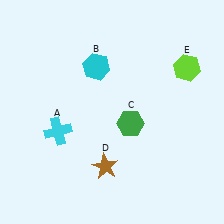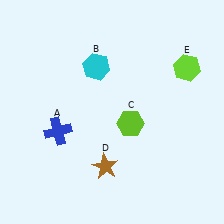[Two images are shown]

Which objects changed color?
A changed from cyan to blue. C changed from green to lime.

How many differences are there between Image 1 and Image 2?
There are 2 differences between the two images.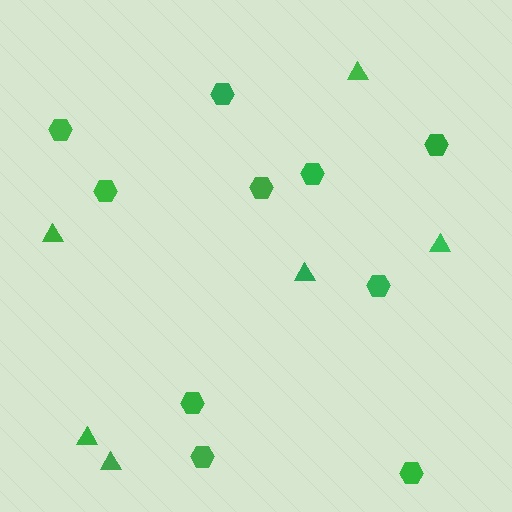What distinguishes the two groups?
There are 2 groups: one group of triangles (6) and one group of hexagons (10).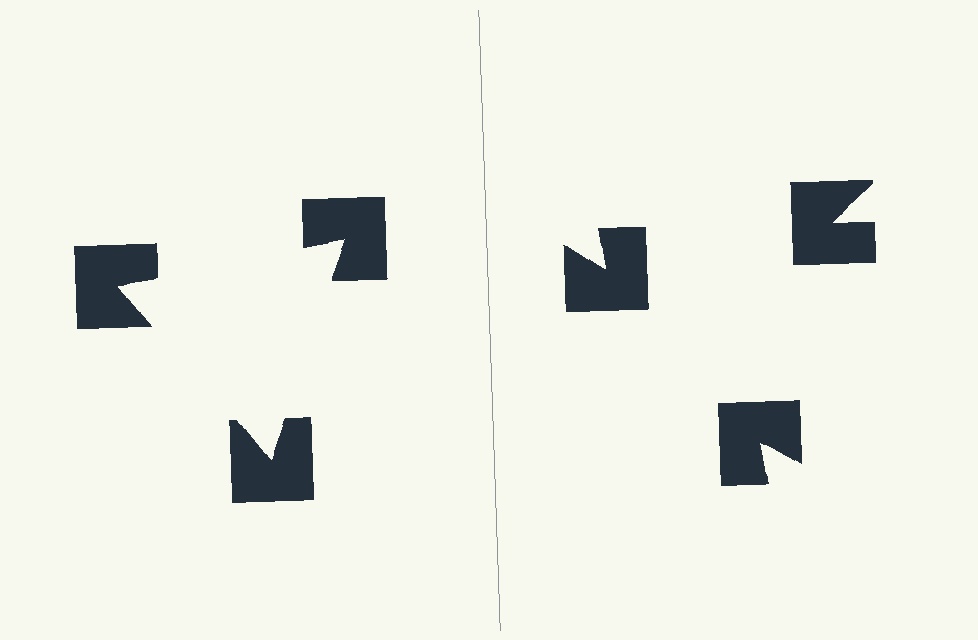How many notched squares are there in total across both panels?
6 — 3 on each side.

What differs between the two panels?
The notched squares are positioned identically on both sides; only the wedge orientations differ. On the left they align to a triangle; on the right they are misaligned.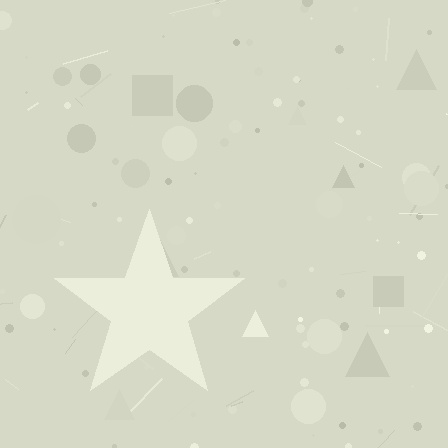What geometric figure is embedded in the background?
A star is embedded in the background.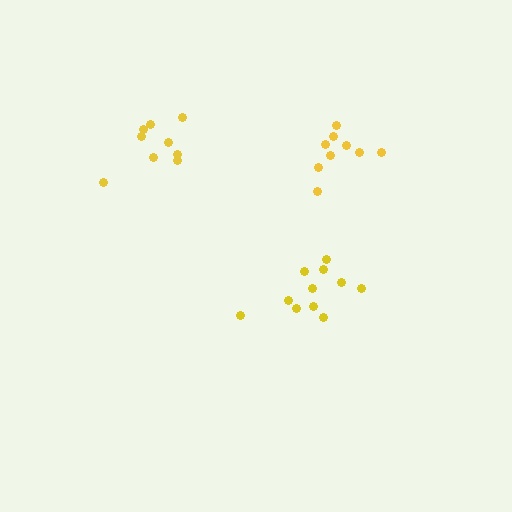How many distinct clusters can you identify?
There are 3 distinct clusters.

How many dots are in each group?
Group 1: 9 dots, Group 2: 11 dots, Group 3: 9 dots (29 total).